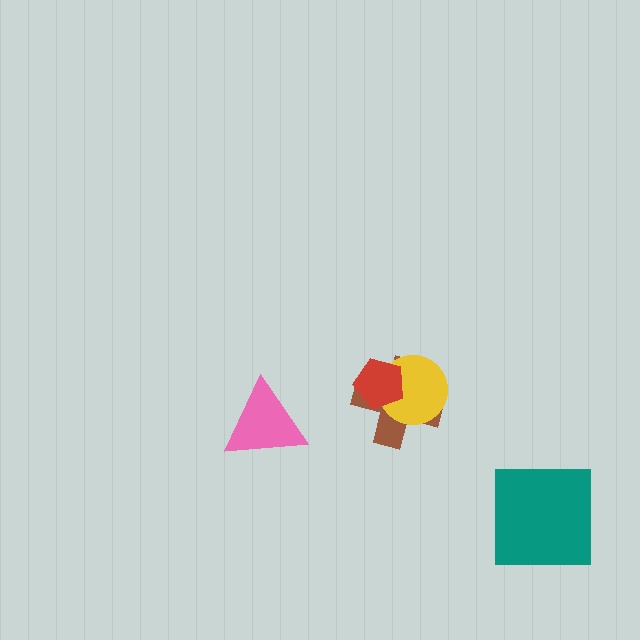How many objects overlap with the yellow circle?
2 objects overlap with the yellow circle.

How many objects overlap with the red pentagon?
2 objects overlap with the red pentagon.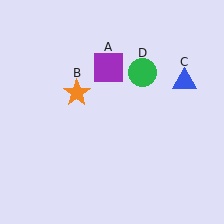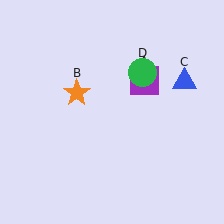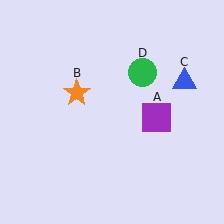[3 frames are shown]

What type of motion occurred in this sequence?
The purple square (object A) rotated clockwise around the center of the scene.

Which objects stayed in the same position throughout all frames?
Orange star (object B) and blue triangle (object C) and green circle (object D) remained stationary.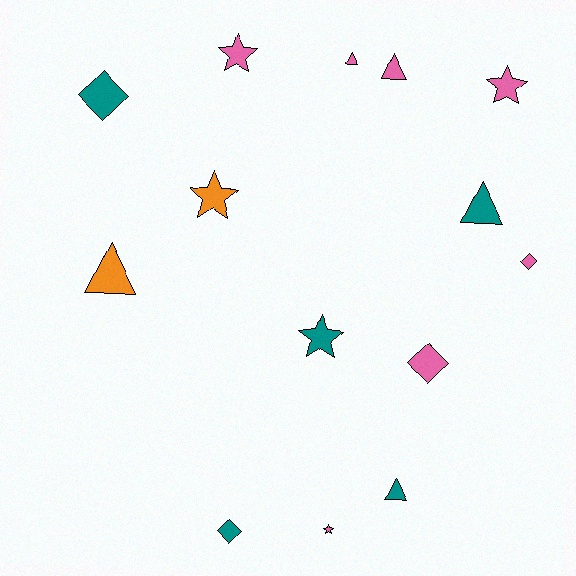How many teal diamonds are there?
There are 2 teal diamonds.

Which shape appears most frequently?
Triangle, with 5 objects.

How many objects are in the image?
There are 14 objects.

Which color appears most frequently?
Pink, with 7 objects.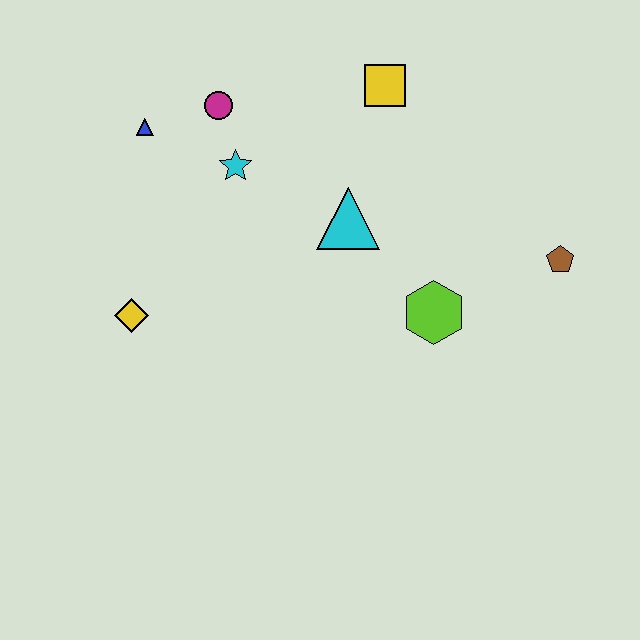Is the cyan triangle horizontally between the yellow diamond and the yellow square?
Yes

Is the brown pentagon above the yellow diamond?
Yes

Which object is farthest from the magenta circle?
The brown pentagon is farthest from the magenta circle.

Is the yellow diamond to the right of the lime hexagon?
No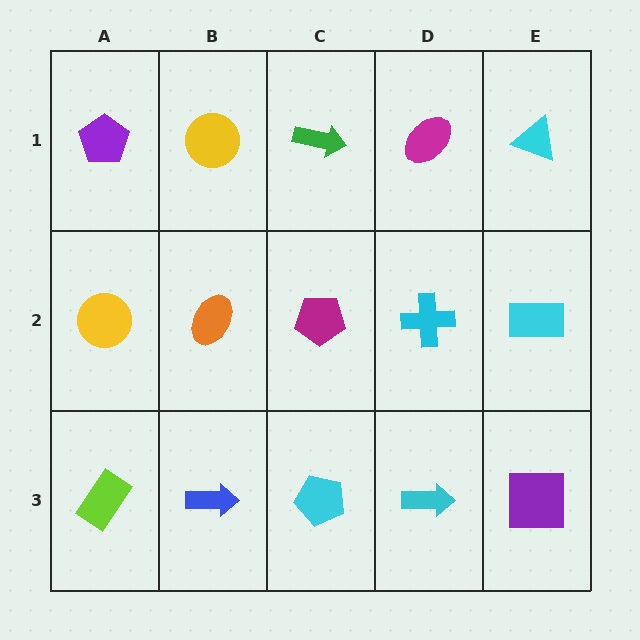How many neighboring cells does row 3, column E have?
2.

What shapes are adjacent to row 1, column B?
An orange ellipse (row 2, column B), a purple pentagon (row 1, column A), a green arrow (row 1, column C).